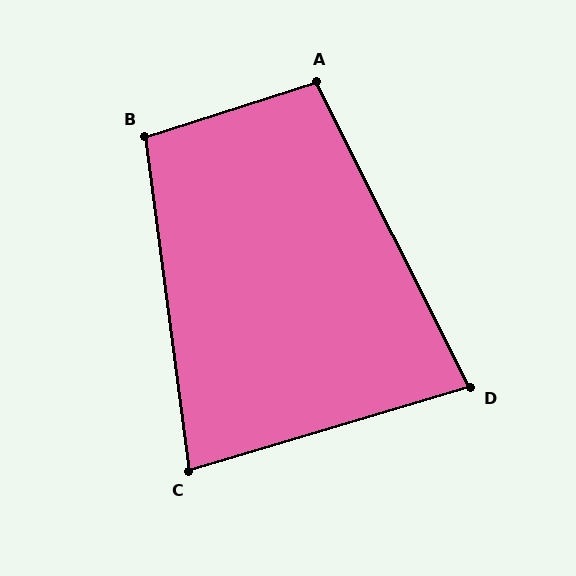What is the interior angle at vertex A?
Approximately 99 degrees (obtuse).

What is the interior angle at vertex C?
Approximately 81 degrees (acute).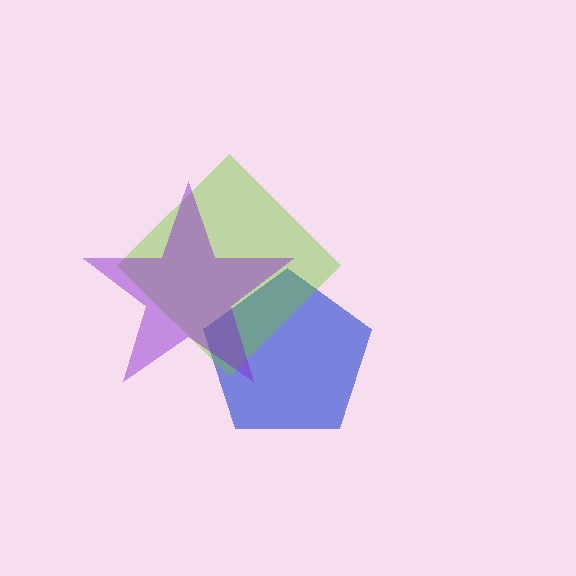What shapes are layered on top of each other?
The layered shapes are: a blue pentagon, a lime diamond, a purple star.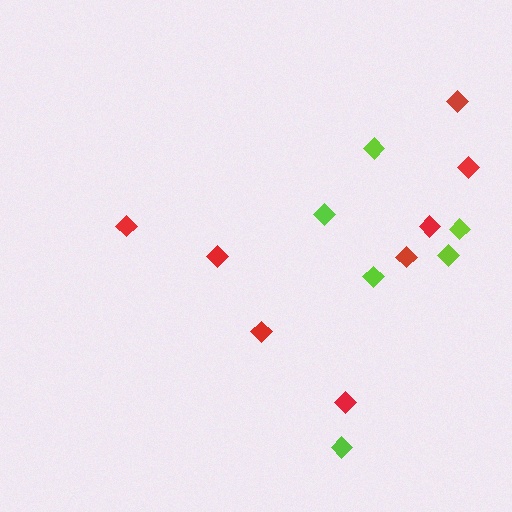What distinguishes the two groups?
There are 2 groups: one group of lime diamonds (6) and one group of red diamonds (8).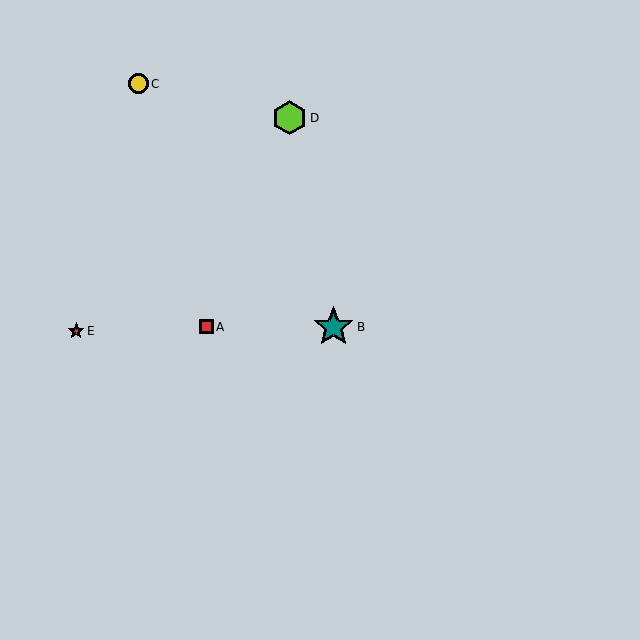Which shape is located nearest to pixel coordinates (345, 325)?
The teal star (labeled B) at (334, 327) is nearest to that location.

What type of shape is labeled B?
Shape B is a teal star.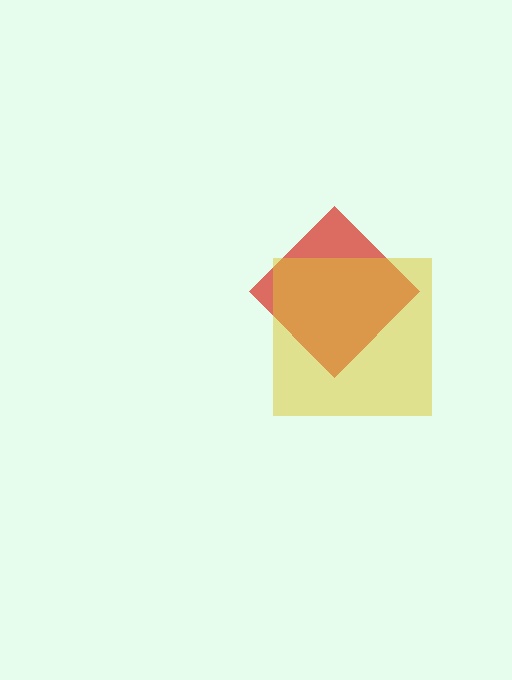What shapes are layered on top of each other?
The layered shapes are: a red diamond, a yellow square.